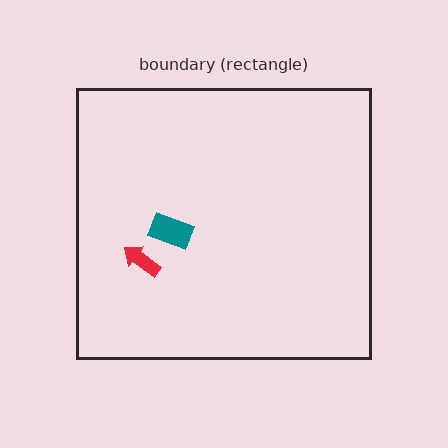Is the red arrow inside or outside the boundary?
Inside.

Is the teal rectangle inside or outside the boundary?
Inside.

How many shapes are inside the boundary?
2 inside, 0 outside.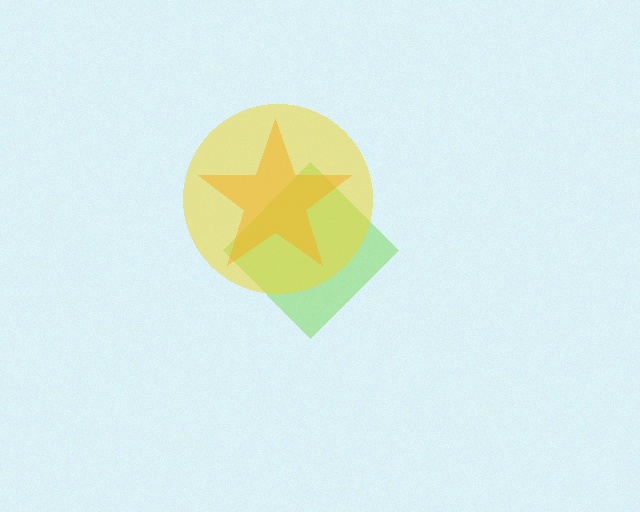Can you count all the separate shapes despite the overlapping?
Yes, there are 3 separate shapes.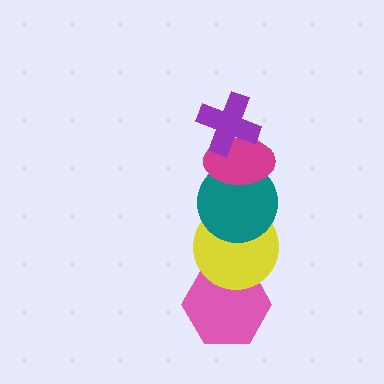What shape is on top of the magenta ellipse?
The purple cross is on top of the magenta ellipse.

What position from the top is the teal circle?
The teal circle is 3rd from the top.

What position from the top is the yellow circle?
The yellow circle is 4th from the top.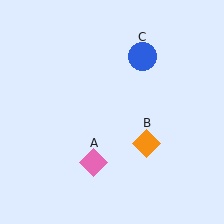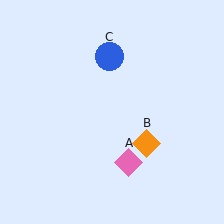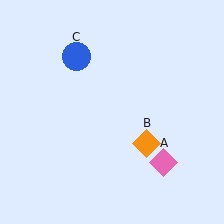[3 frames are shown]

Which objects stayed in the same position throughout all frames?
Orange diamond (object B) remained stationary.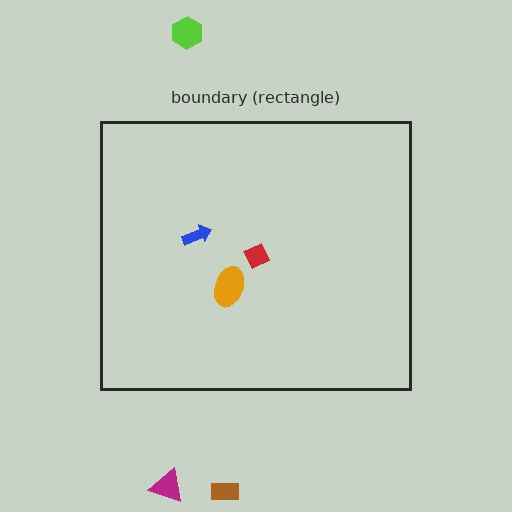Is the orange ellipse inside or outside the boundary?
Inside.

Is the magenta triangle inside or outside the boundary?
Outside.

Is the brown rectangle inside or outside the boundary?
Outside.